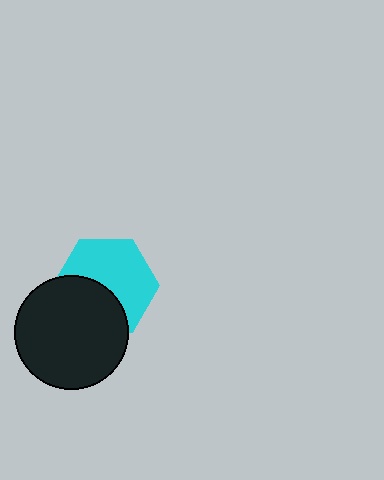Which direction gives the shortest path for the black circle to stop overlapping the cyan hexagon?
Moving down gives the shortest separation.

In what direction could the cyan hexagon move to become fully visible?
The cyan hexagon could move up. That would shift it out from behind the black circle entirely.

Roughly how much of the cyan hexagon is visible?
About half of it is visible (roughly 59%).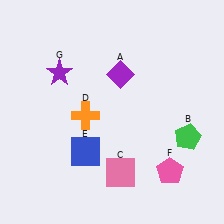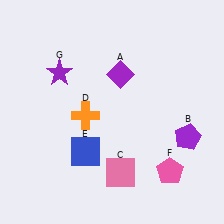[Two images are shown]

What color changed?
The pentagon (B) changed from green in Image 1 to purple in Image 2.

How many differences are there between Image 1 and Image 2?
There is 1 difference between the two images.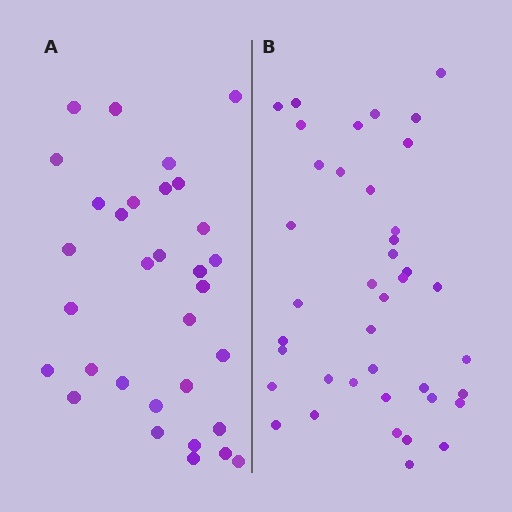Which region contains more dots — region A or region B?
Region B (the right region) has more dots.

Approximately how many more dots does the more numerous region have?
Region B has roughly 8 or so more dots than region A.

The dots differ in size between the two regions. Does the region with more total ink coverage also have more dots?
No. Region A has more total ink coverage because its dots are larger, but region B actually contains more individual dots. Total area can be misleading — the number of items is what matters here.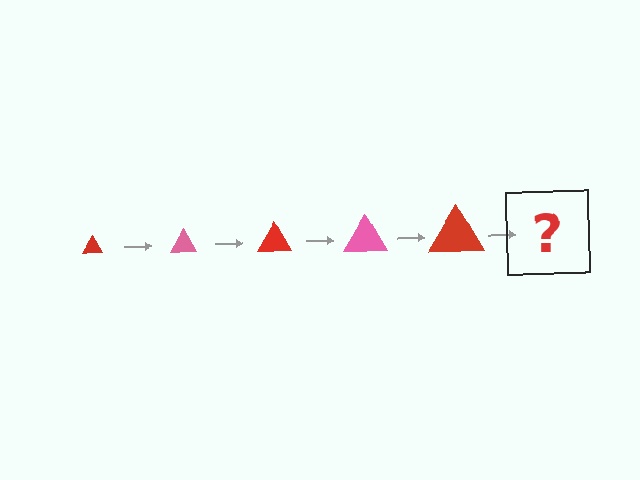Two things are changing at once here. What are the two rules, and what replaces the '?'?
The two rules are that the triangle grows larger each step and the color cycles through red and pink. The '?' should be a pink triangle, larger than the previous one.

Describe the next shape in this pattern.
It should be a pink triangle, larger than the previous one.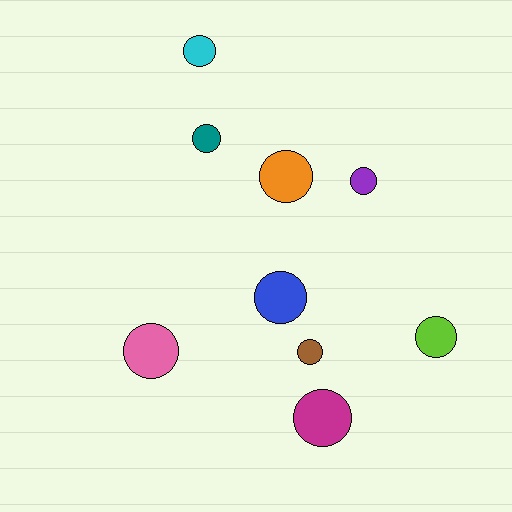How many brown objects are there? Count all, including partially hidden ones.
There is 1 brown object.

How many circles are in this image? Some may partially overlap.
There are 9 circles.